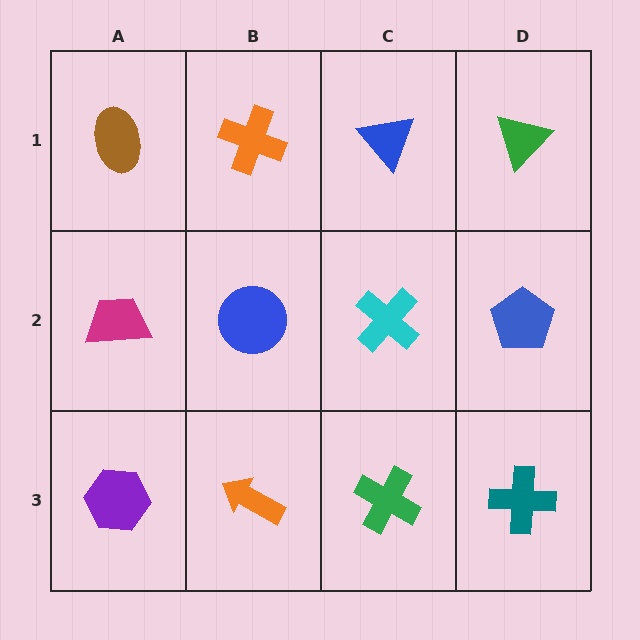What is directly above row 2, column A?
A brown ellipse.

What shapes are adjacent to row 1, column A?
A magenta trapezoid (row 2, column A), an orange cross (row 1, column B).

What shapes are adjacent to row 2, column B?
An orange cross (row 1, column B), an orange arrow (row 3, column B), a magenta trapezoid (row 2, column A), a cyan cross (row 2, column C).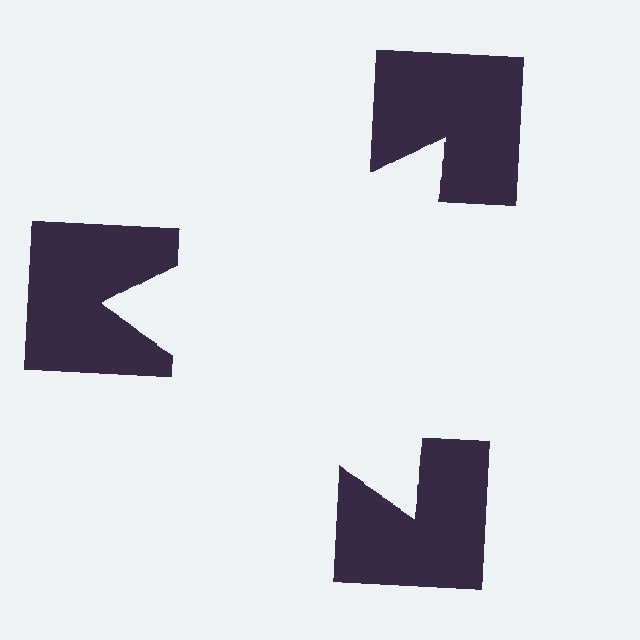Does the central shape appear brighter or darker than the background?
It typically appears slightly brighter than the background, even though no actual brightness change is drawn.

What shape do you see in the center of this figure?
An illusory triangle — its edges are inferred from the aligned wedge cuts in the notched squares, not physically drawn.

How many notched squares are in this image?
There are 3 — one at each vertex of the illusory triangle.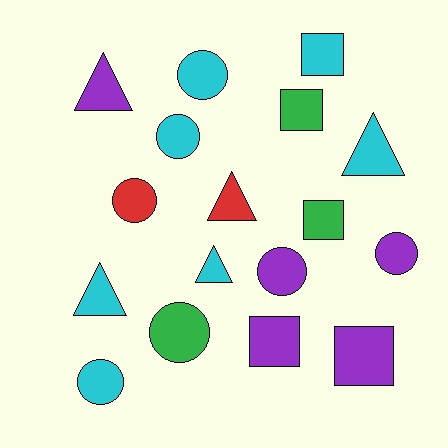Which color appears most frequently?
Cyan, with 7 objects.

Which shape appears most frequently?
Circle, with 7 objects.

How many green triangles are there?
There are no green triangles.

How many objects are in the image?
There are 17 objects.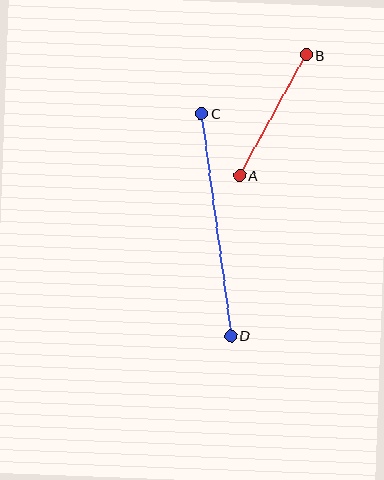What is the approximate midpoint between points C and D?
The midpoint is at approximately (216, 225) pixels.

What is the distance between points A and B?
The distance is approximately 138 pixels.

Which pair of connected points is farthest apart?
Points C and D are farthest apart.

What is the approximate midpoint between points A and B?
The midpoint is at approximately (273, 115) pixels.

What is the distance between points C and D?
The distance is approximately 225 pixels.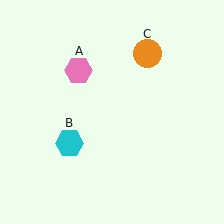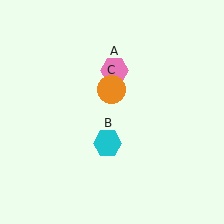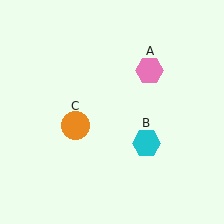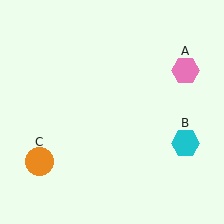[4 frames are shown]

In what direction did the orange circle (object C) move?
The orange circle (object C) moved down and to the left.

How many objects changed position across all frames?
3 objects changed position: pink hexagon (object A), cyan hexagon (object B), orange circle (object C).